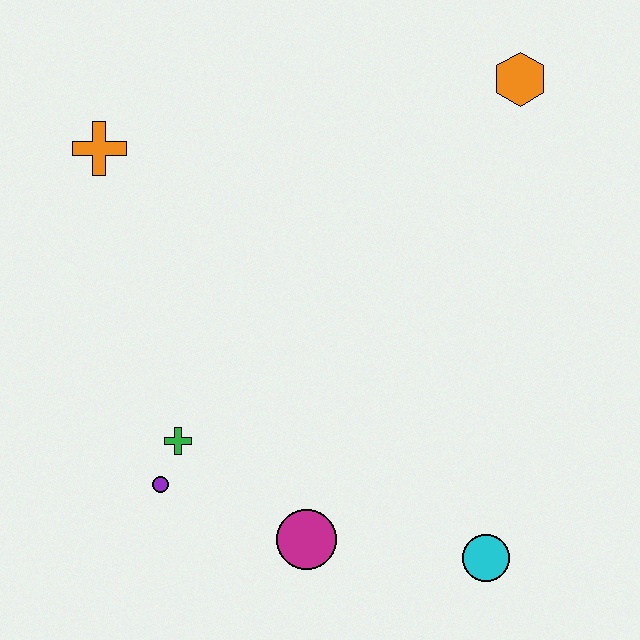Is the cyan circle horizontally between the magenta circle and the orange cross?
No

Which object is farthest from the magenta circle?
The orange hexagon is farthest from the magenta circle.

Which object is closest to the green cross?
The purple circle is closest to the green cross.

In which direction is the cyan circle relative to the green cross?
The cyan circle is to the right of the green cross.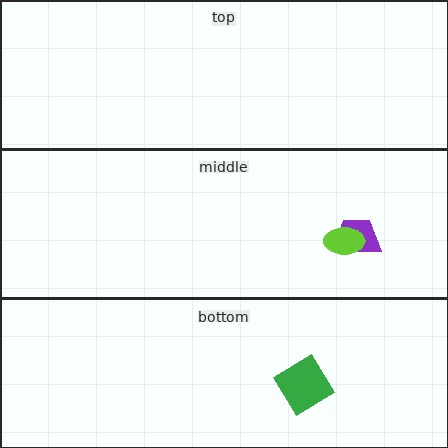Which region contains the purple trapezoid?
The middle region.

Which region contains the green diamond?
The bottom region.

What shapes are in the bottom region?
The green diamond.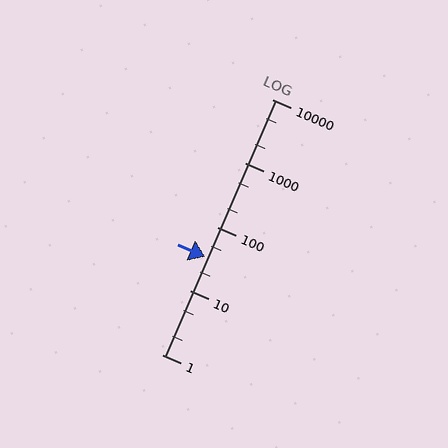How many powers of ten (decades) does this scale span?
The scale spans 4 decades, from 1 to 10000.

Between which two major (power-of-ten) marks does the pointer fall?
The pointer is between 10 and 100.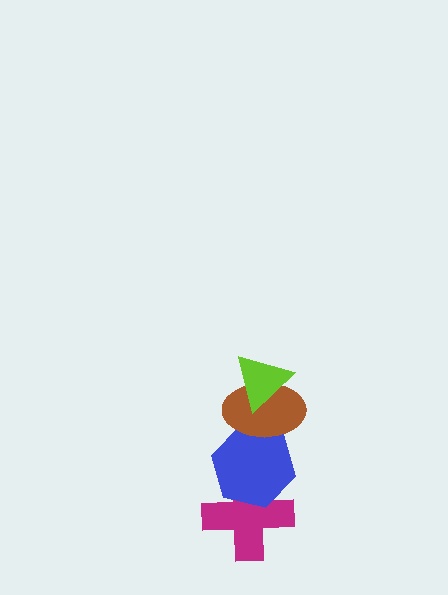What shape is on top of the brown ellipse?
The lime triangle is on top of the brown ellipse.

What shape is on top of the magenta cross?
The blue hexagon is on top of the magenta cross.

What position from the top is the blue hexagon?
The blue hexagon is 3rd from the top.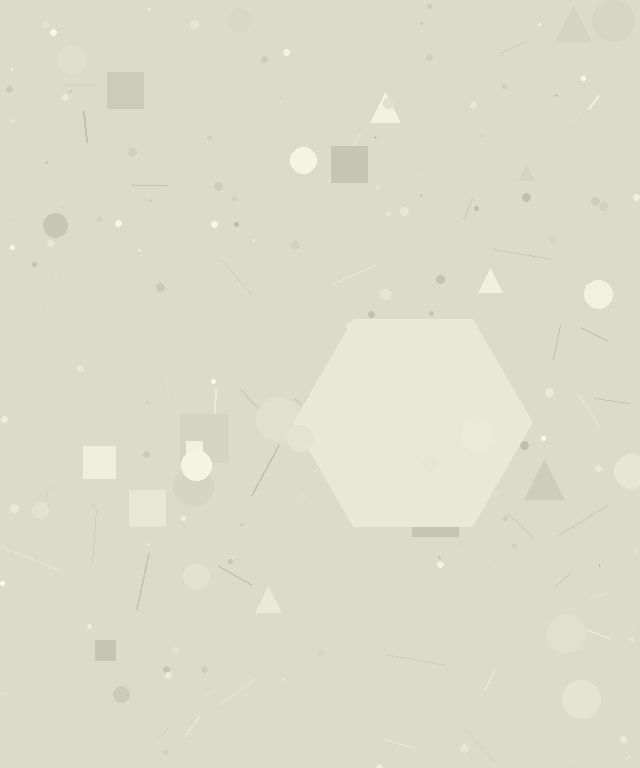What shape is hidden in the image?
A hexagon is hidden in the image.